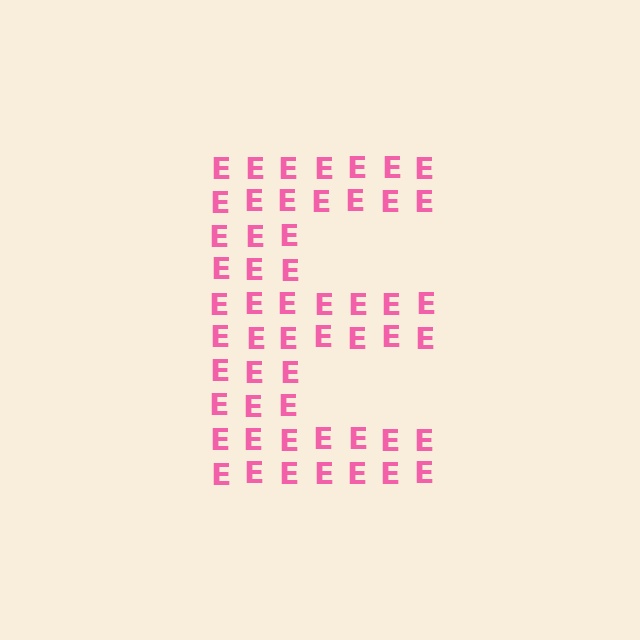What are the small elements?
The small elements are letter E's.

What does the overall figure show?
The overall figure shows the letter E.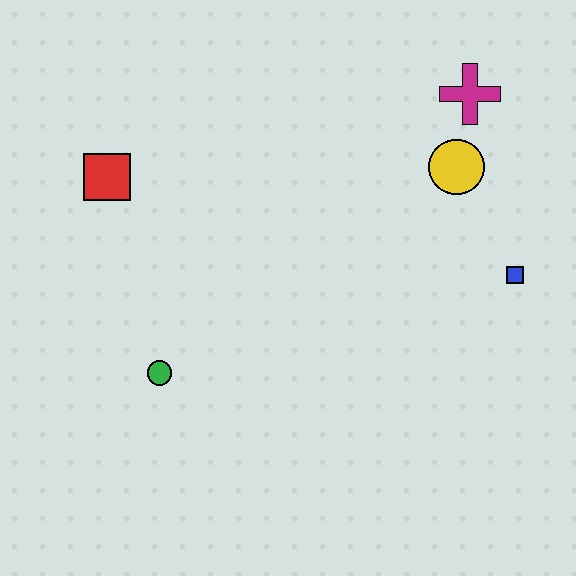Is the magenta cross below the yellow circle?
No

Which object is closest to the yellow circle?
The magenta cross is closest to the yellow circle.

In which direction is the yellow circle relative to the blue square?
The yellow circle is above the blue square.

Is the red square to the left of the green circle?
Yes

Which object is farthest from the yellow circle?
The green circle is farthest from the yellow circle.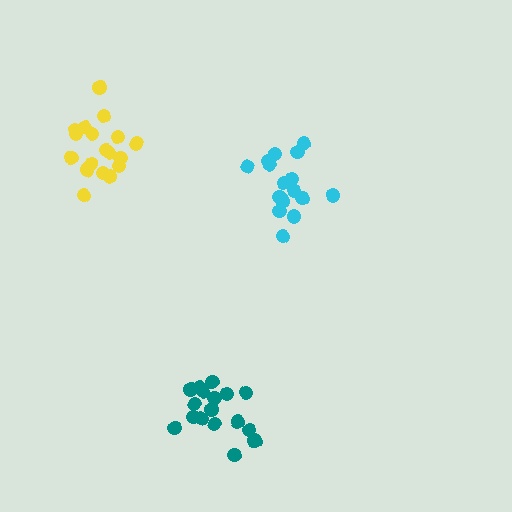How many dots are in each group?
Group 1: 19 dots, Group 2: 16 dots, Group 3: 18 dots (53 total).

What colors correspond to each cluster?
The clusters are colored: teal, cyan, yellow.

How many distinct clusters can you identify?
There are 3 distinct clusters.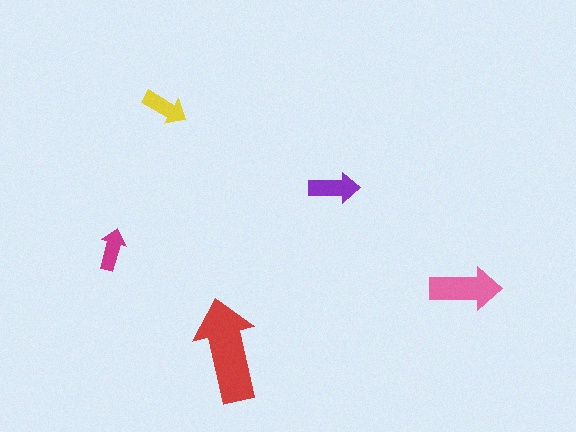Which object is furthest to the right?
The pink arrow is rightmost.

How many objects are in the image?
There are 5 objects in the image.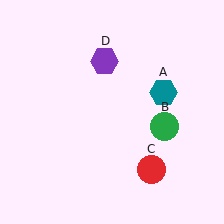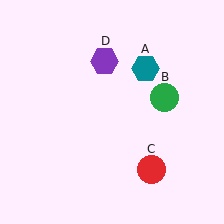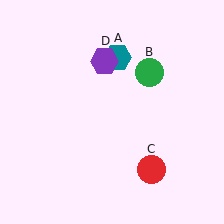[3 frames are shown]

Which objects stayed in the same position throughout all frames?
Red circle (object C) and purple hexagon (object D) remained stationary.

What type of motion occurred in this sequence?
The teal hexagon (object A), green circle (object B) rotated counterclockwise around the center of the scene.